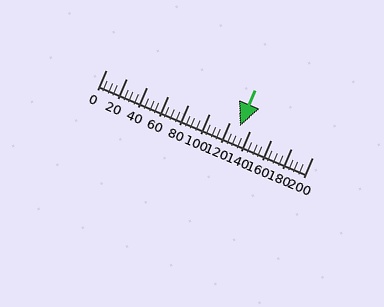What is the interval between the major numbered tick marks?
The major tick marks are spaced 20 units apart.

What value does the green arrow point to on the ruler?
The green arrow points to approximately 130.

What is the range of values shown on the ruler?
The ruler shows values from 0 to 200.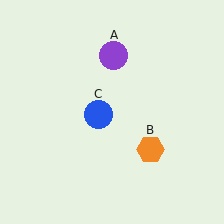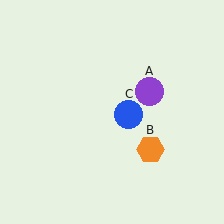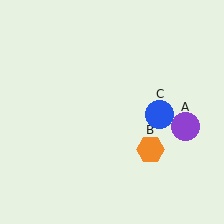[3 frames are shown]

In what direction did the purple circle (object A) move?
The purple circle (object A) moved down and to the right.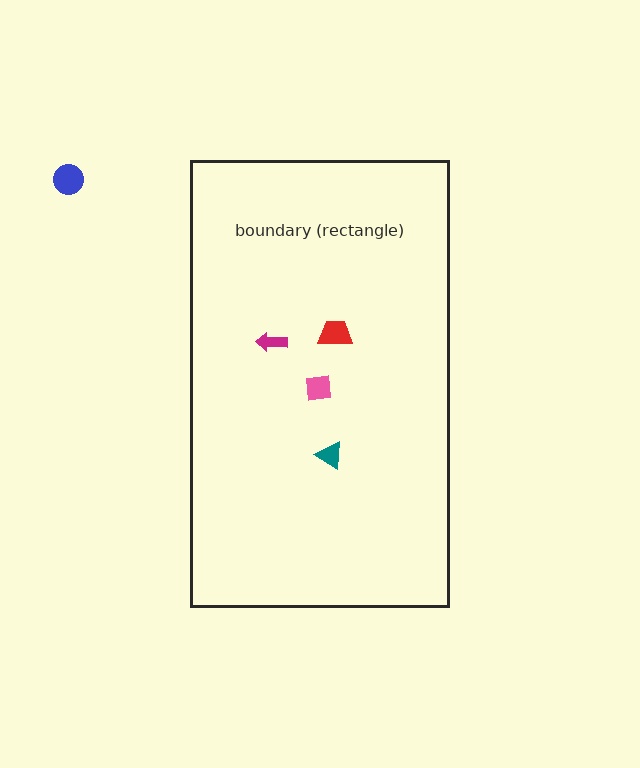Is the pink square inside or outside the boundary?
Inside.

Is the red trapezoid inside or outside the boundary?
Inside.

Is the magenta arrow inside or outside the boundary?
Inside.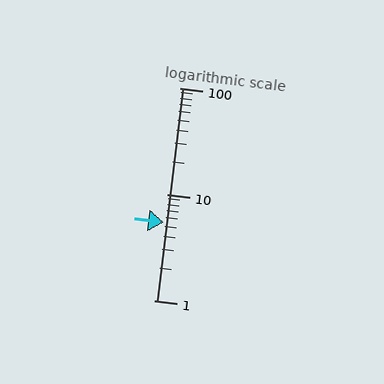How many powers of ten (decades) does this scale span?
The scale spans 2 decades, from 1 to 100.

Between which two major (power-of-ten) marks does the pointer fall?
The pointer is between 1 and 10.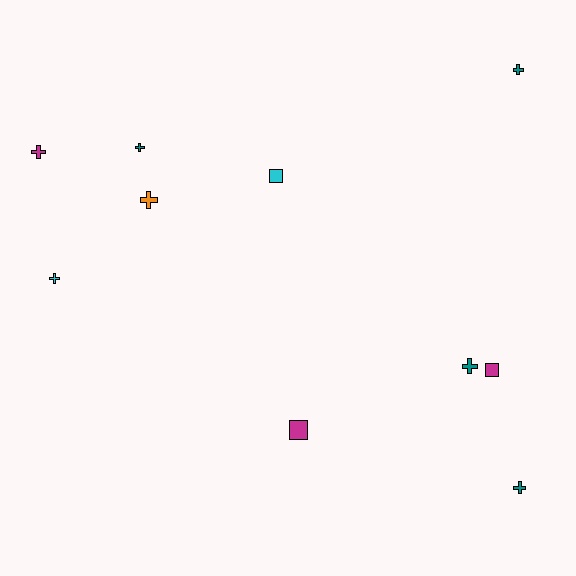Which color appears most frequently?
Teal, with 4 objects.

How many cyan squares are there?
There is 1 cyan square.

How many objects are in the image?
There are 10 objects.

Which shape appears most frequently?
Cross, with 7 objects.